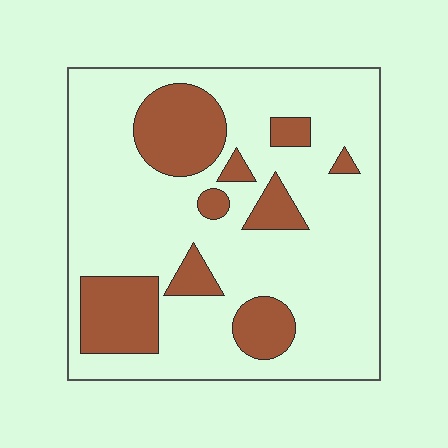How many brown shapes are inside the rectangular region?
9.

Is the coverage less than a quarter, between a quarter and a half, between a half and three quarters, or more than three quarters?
Less than a quarter.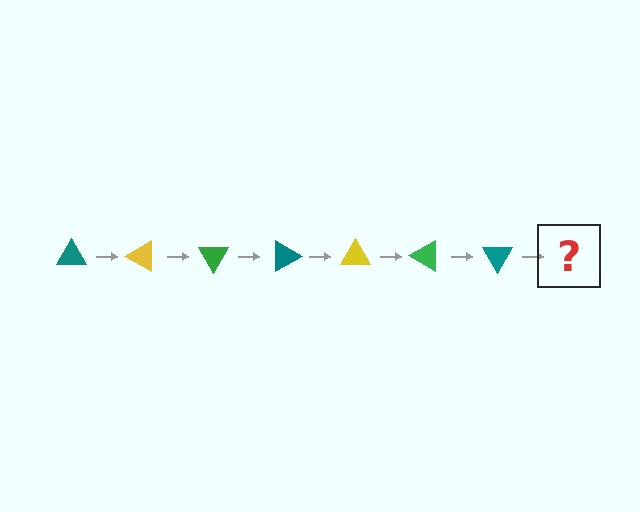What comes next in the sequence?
The next element should be a yellow triangle, rotated 210 degrees from the start.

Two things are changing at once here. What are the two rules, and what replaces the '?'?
The two rules are that it rotates 30 degrees each step and the color cycles through teal, yellow, and green. The '?' should be a yellow triangle, rotated 210 degrees from the start.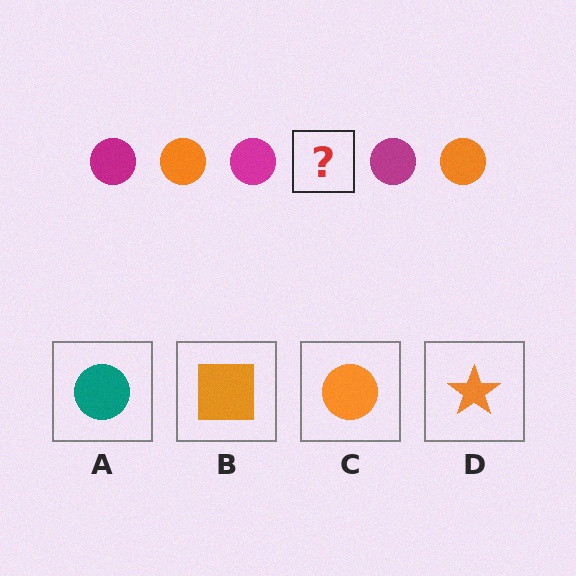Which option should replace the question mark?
Option C.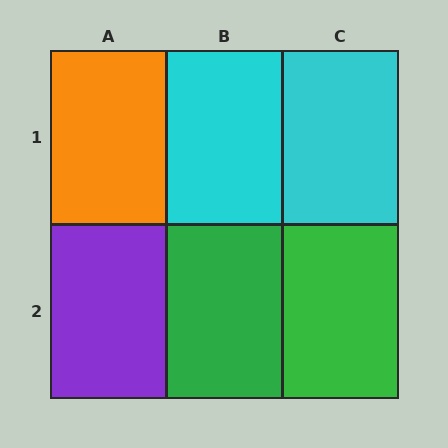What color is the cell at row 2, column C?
Green.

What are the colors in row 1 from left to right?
Orange, cyan, cyan.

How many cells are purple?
1 cell is purple.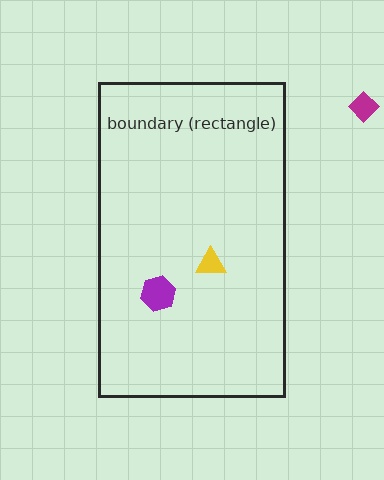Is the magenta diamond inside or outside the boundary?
Outside.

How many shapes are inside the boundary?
2 inside, 1 outside.